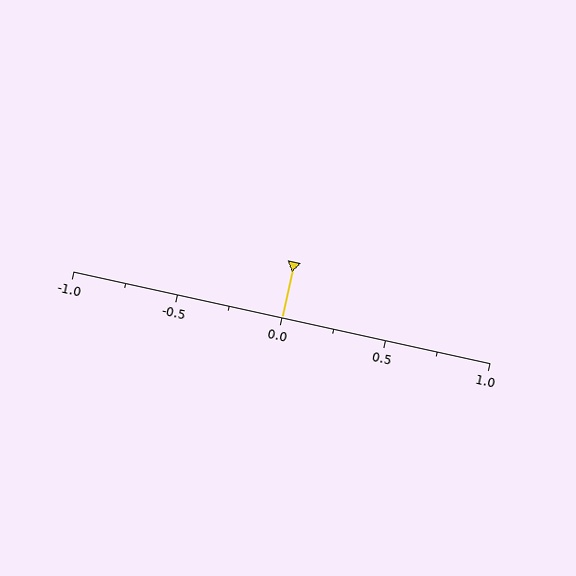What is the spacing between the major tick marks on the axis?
The major ticks are spaced 0.5 apart.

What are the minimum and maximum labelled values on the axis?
The axis runs from -1.0 to 1.0.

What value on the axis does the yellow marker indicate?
The marker indicates approximately 0.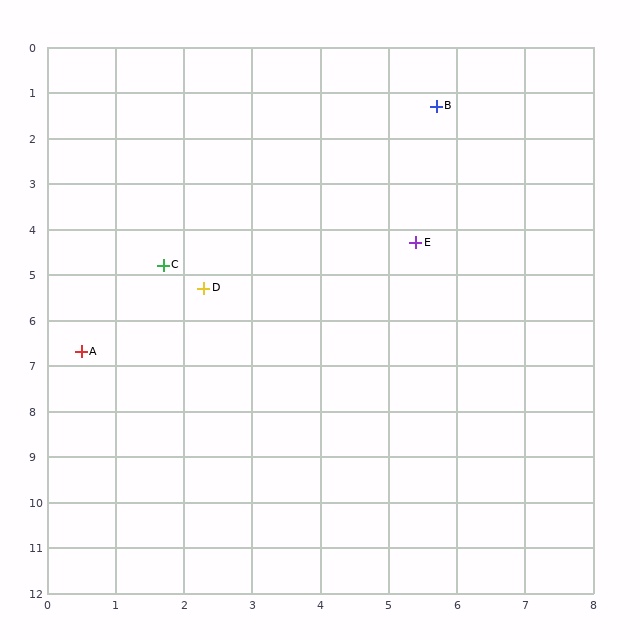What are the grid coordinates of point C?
Point C is at approximately (1.7, 4.8).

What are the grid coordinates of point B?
Point B is at approximately (5.7, 1.3).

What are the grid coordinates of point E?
Point E is at approximately (5.4, 4.3).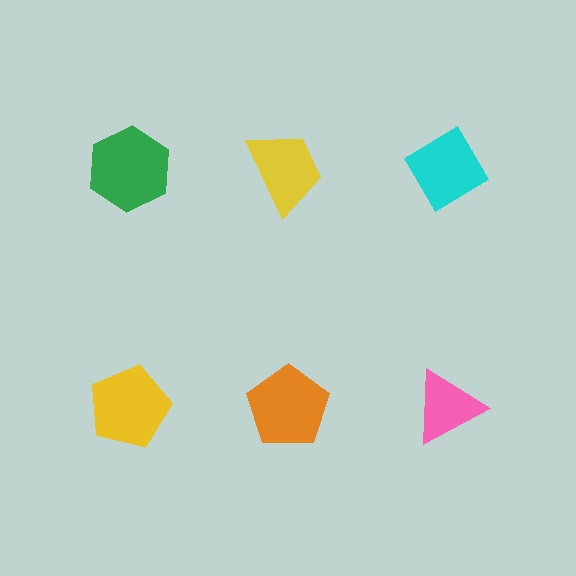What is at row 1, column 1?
A green hexagon.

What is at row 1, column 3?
A cyan diamond.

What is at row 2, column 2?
An orange pentagon.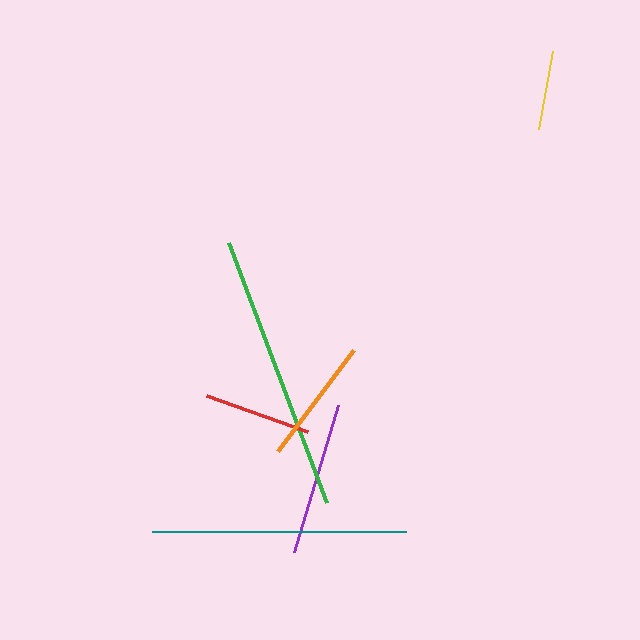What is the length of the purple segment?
The purple segment is approximately 153 pixels long.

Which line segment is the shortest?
The yellow line is the shortest at approximately 79 pixels.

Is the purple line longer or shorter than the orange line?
The purple line is longer than the orange line.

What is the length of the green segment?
The green segment is approximately 278 pixels long.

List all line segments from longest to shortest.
From longest to shortest: green, teal, purple, orange, red, yellow.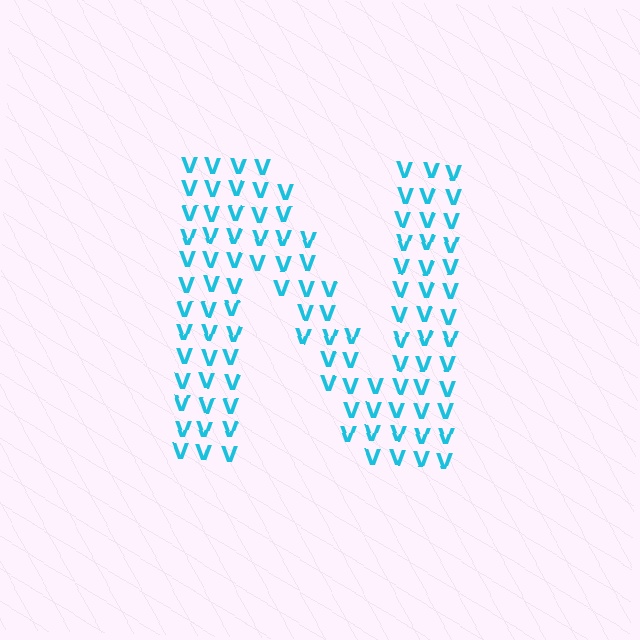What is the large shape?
The large shape is the letter N.